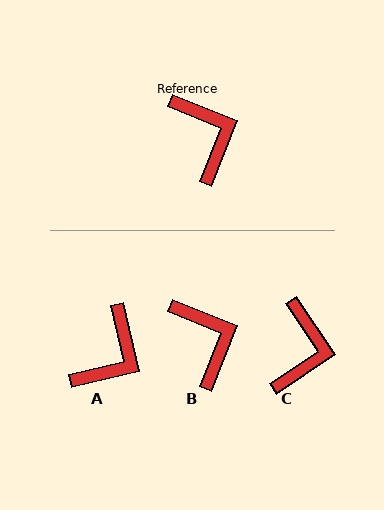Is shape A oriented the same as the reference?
No, it is off by about 55 degrees.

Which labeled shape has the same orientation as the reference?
B.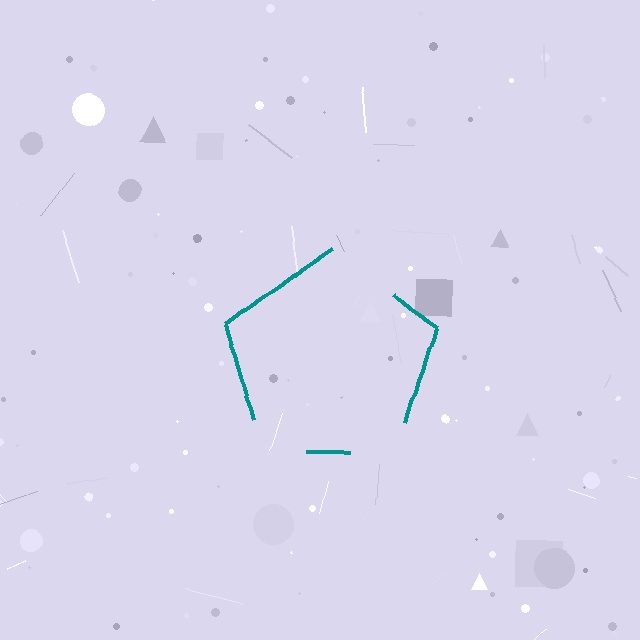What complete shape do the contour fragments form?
The contour fragments form a pentagon.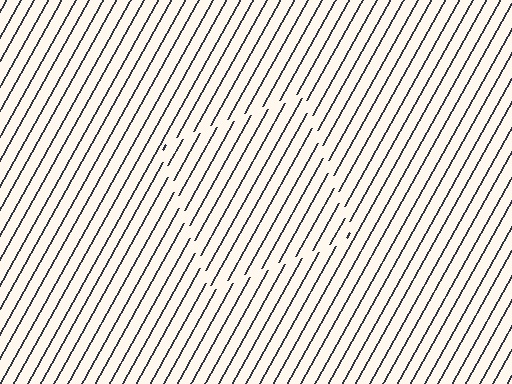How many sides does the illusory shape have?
4 sides — the line-ends trace a square.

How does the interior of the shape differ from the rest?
The interior of the shape contains the same grating, shifted by half a period — the contour is defined by the phase discontinuity where line-ends from the inner and outer gratings abut.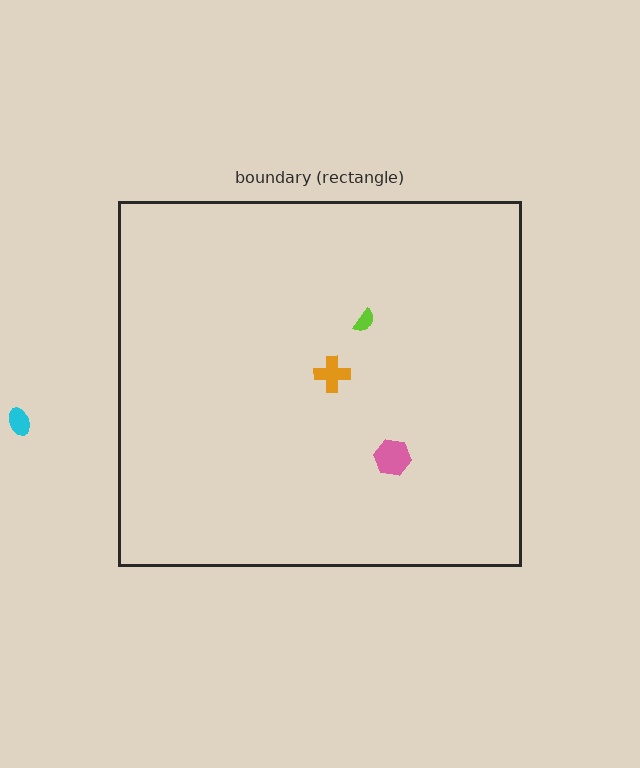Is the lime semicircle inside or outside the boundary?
Inside.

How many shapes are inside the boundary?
3 inside, 1 outside.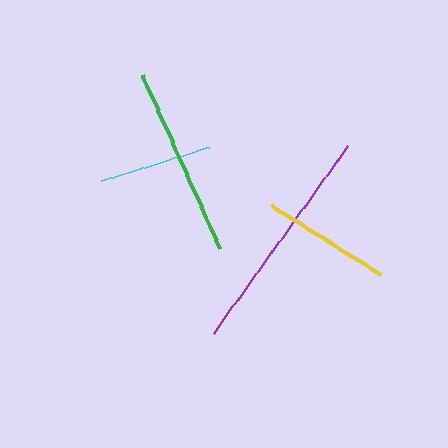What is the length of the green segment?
The green segment is approximately 191 pixels long.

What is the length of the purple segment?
The purple segment is approximately 231 pixels long.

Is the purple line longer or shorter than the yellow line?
The purple line is longer than the yellow line.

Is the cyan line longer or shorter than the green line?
The green line is longer than the cyan line.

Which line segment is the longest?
The purple line is the longest at approximately 231 pixels.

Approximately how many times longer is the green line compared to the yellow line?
The green line is approximately 1.5 times the length of the yellow line.